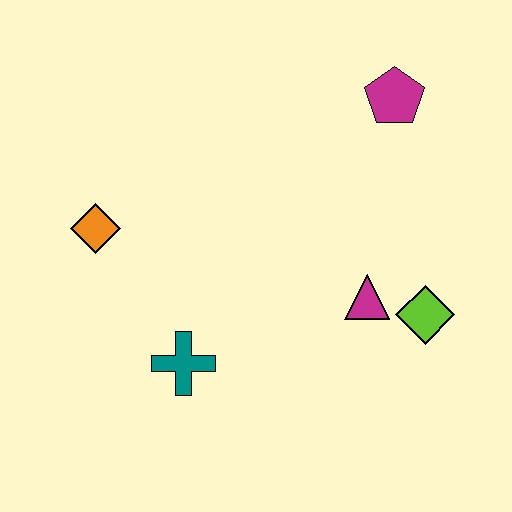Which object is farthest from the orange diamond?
The lime diamond is farthest from the orange diamond.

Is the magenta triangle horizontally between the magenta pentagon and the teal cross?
Yes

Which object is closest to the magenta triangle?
The lime diamond is closest to the magenta triangle.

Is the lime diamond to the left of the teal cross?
No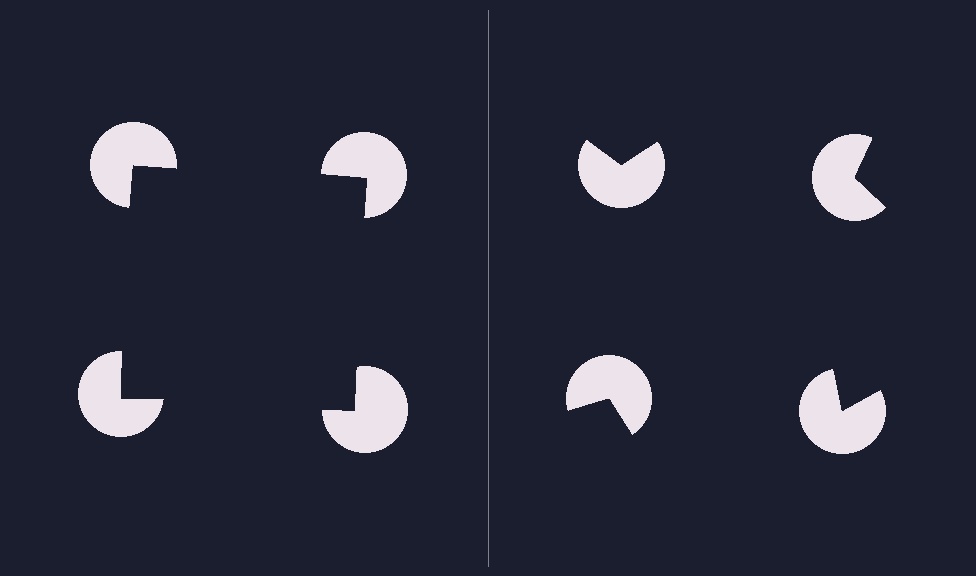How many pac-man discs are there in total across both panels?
8 — 4 on each side.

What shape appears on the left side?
An illusory square.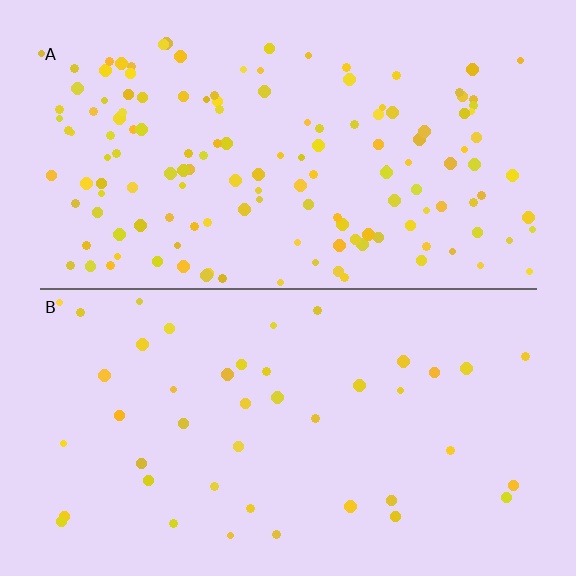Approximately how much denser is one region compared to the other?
Approximately 3.4× — region A over region B.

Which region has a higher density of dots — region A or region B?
A (the top).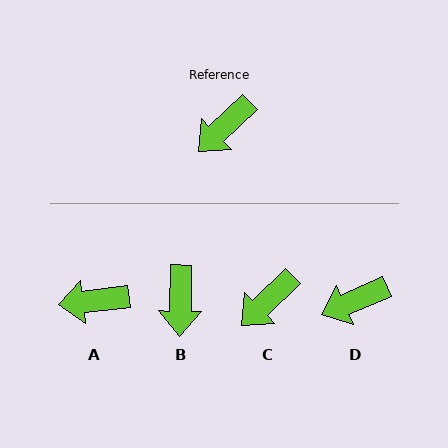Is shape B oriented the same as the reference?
No, it is off by about 45 degrees.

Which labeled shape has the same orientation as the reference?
C.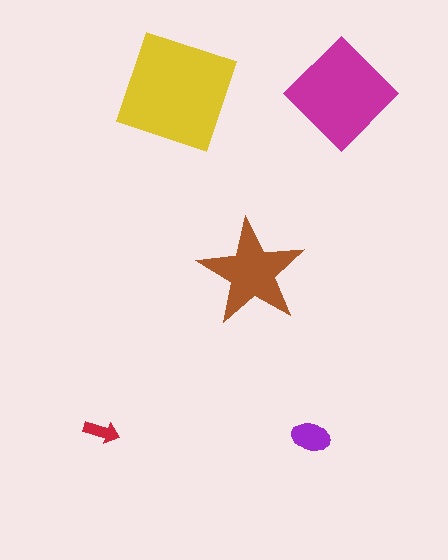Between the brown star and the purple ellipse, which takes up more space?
The brown star.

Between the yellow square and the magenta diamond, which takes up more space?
The yellow square.